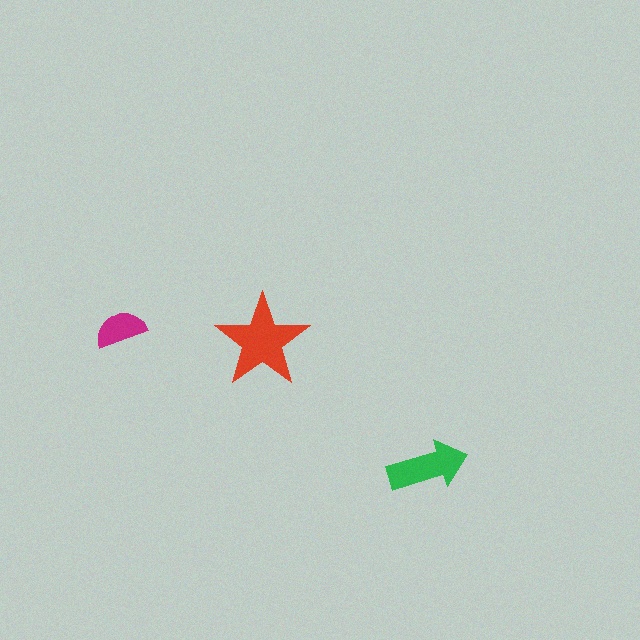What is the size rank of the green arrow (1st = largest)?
2nd.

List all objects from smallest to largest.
The magenta semicircle, the green arrow, the red star.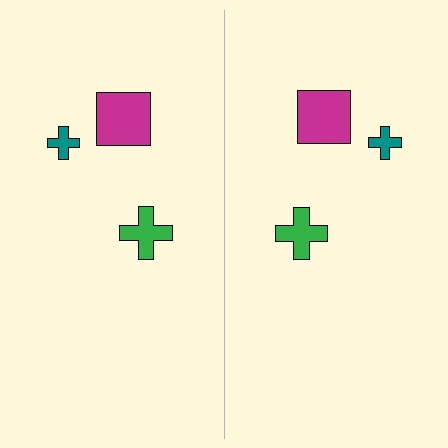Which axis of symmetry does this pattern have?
The pattern has a vertical axis of symmetry running through the center of the image.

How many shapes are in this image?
There are 6 shapes in this image.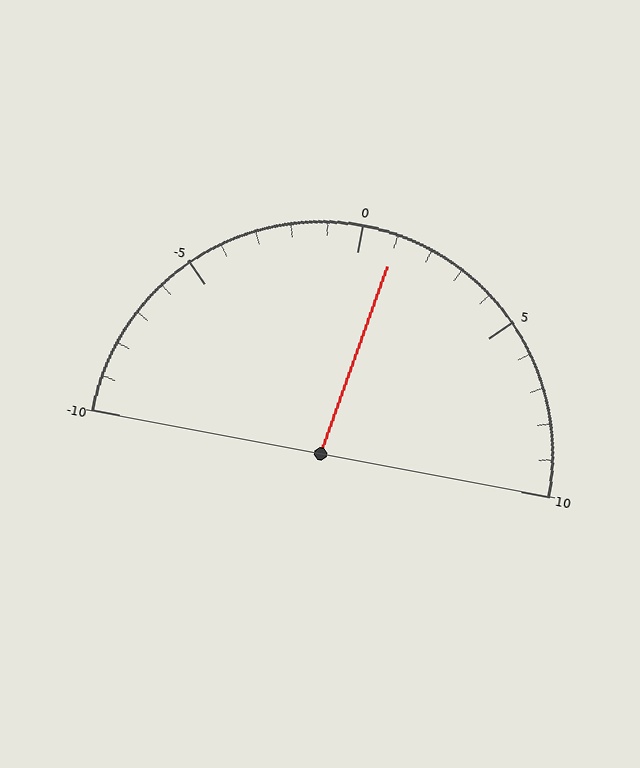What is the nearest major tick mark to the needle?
The nearest major tick mark is 0.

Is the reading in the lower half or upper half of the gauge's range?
The reading is in the upper half of the range (-10 to 10).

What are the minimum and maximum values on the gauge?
The gauge ranges from -10 to 10.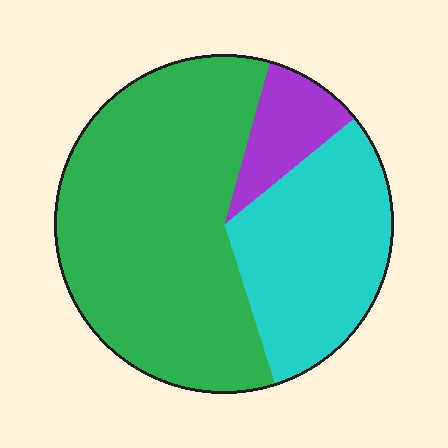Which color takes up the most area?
Green, at roughly 60%.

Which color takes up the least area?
Purple, at roughly 10%.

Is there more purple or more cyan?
Cyan.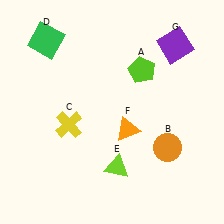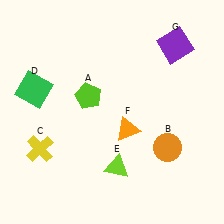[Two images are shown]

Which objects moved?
The objects that moved are: the lime pentagon (A), the yellow cross (C), the green square (D).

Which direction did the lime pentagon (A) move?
The lime pentagon (A) moved left.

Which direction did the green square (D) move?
The green square (D) moved down.